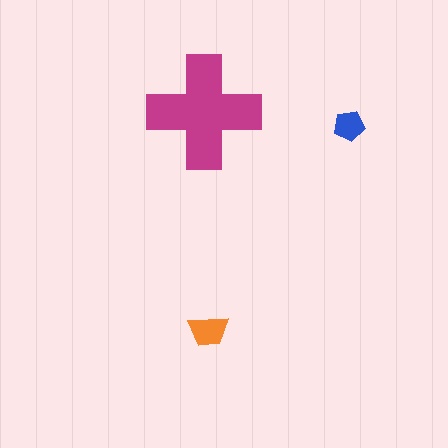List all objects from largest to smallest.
The magenta cross, the orange trapezoid, the blue pentagon.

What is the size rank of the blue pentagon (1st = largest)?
3rd.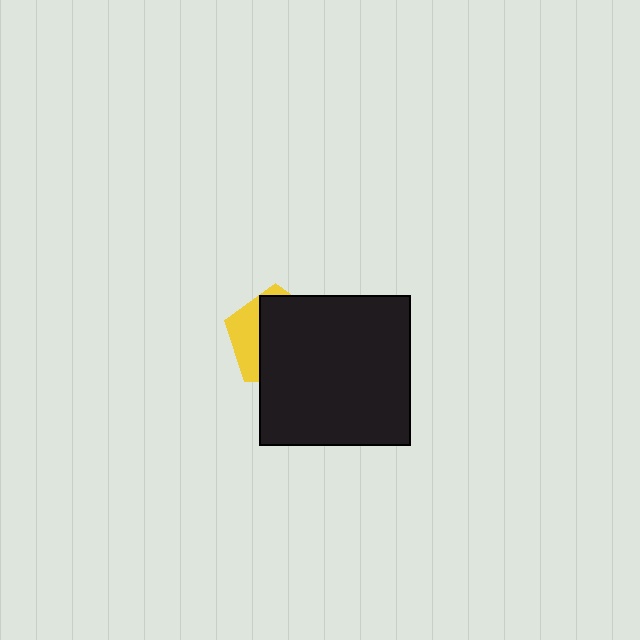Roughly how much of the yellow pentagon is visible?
A small part of it is visible (roughly 31%).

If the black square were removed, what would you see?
You would see the complete yellow pentagon.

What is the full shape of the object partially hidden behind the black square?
The partially hidden object is a yellow pentagon.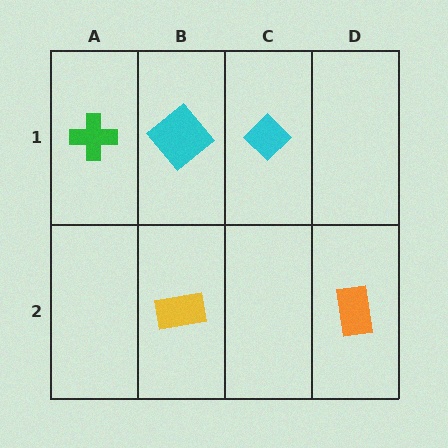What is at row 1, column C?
A cyan diamond.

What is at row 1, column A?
A green cross.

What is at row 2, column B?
A yellow rectangle.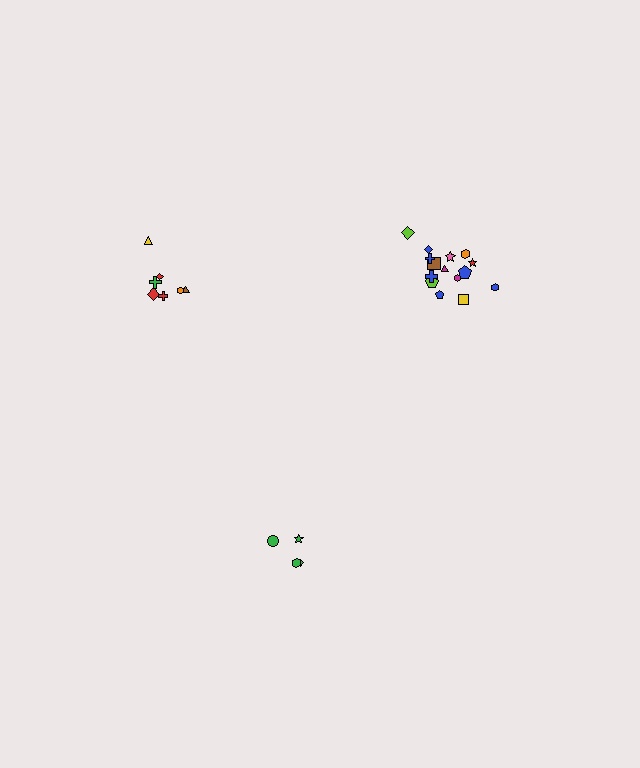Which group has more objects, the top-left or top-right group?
The top-right group.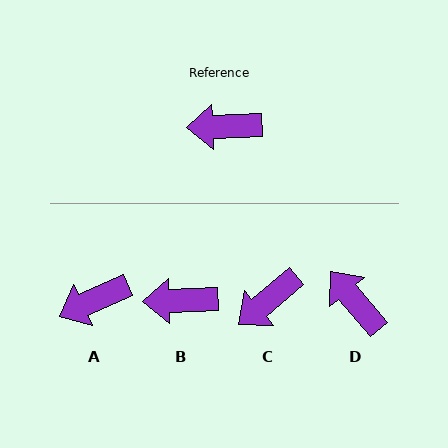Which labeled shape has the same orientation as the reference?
B.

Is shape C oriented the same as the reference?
No, it is off by about 38 degrees.